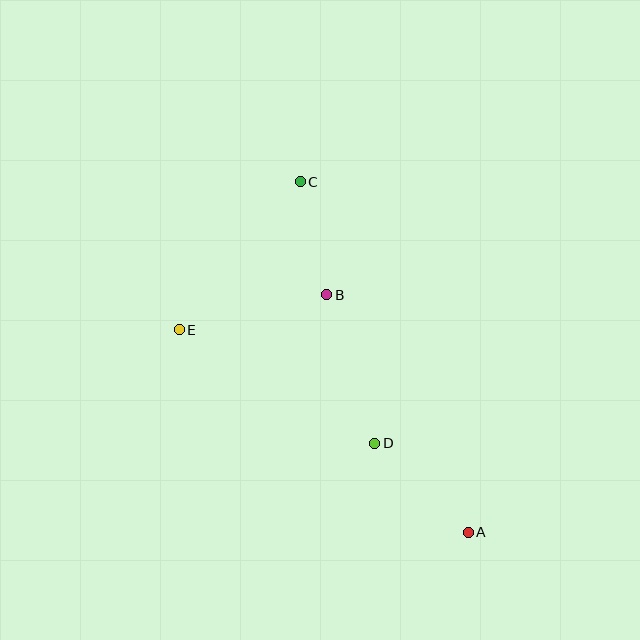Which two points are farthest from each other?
Points A and C are farthest from each other.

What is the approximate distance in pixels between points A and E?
The distance between A and E is approximately 353 pixels.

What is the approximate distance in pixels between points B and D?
The distance between B and D is approximately 156 pixels.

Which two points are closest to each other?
Points B and C are closest to each other.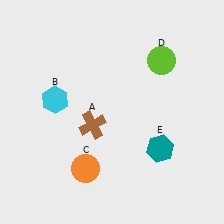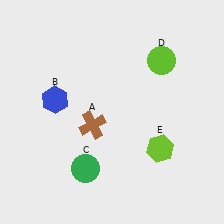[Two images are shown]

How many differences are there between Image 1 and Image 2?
There are 3 differences between the two images.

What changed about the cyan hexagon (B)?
In Image 1, B is cyan. In Image 2, it changed to blue.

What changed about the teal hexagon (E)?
In Image 1, E is teal. In Image 2, it changed to lime.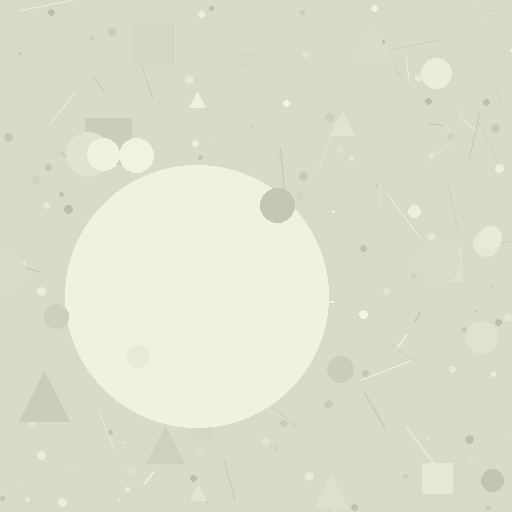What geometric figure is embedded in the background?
A circle is embedded in the background.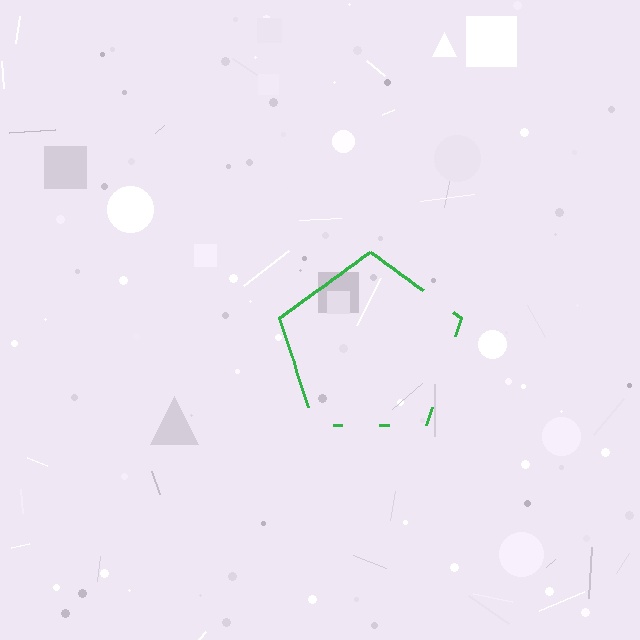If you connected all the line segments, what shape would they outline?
They would outline a pentagon.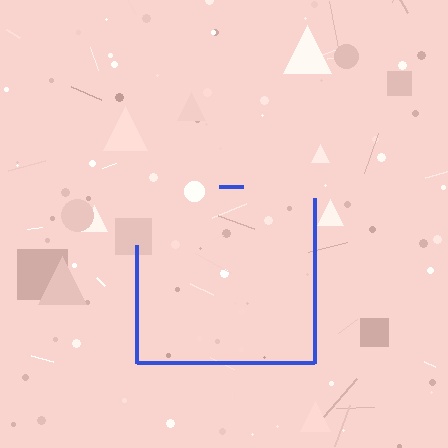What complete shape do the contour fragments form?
The contour fragments form a square.